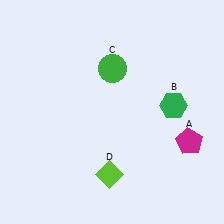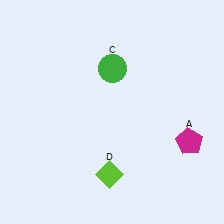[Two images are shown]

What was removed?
The green hexagon (B) was removed in Image 2.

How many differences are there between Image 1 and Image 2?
There is 1 difference between the two images.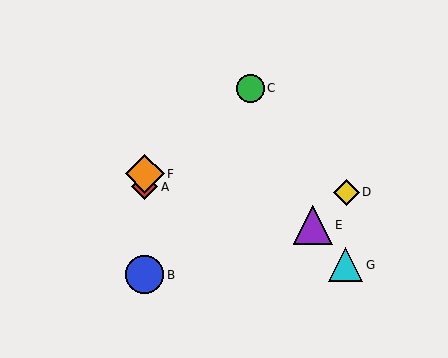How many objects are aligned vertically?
3 objects (A, B, F) are aligned vertically.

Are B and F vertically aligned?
Yes, both are at x≈145.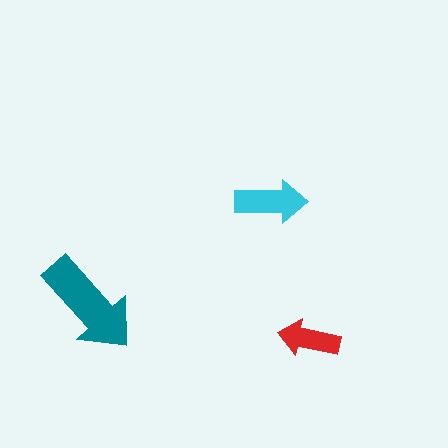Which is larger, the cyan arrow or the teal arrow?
The teal one.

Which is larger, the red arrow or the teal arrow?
The teal one.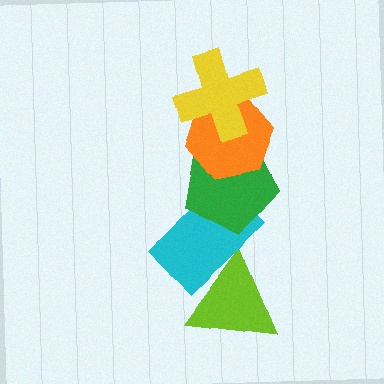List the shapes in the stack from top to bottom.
From top to bottom: the yellow cross, the orange hexagon, the green pentagon, the cyan rectangle, the lime triangle.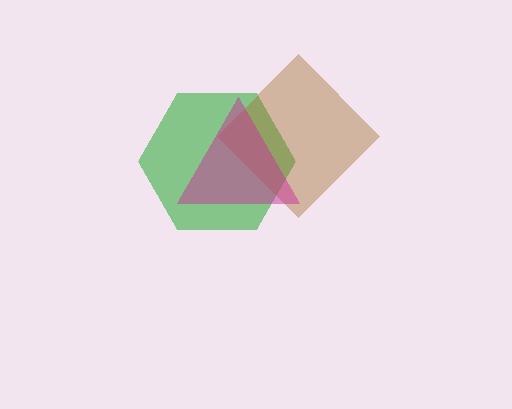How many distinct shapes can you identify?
There are 3 distinct shapes: a green hexagon, a brown diamond, a magenta triangle.